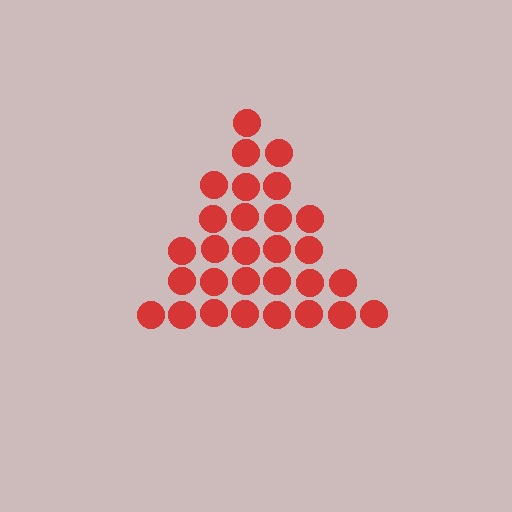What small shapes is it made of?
It is made of small circles.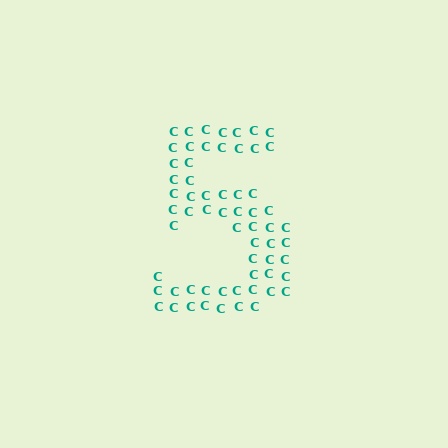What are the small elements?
The small elements are letter C's.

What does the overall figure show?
The overall figure shows the digit 5.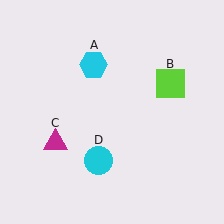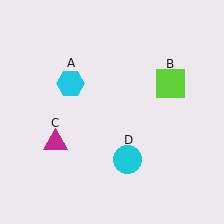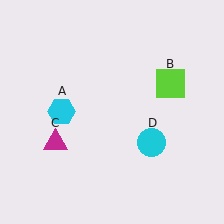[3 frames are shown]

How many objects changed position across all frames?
2 objects changed position: cyan hexagon (object A), cyan circle (object D).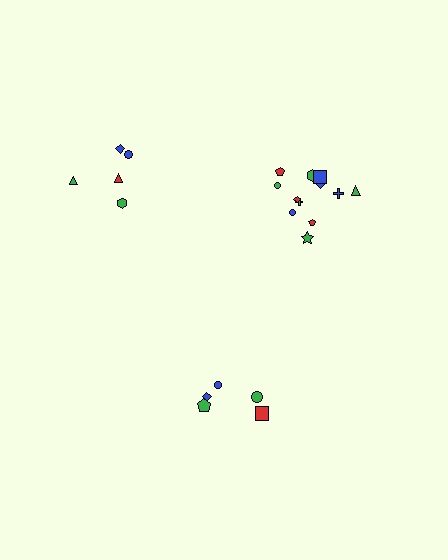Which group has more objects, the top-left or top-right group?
The top-right group.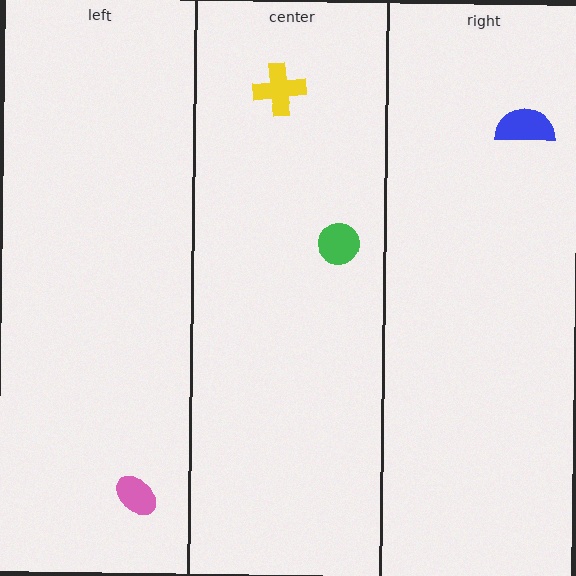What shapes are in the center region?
The green circle, the yellow cross.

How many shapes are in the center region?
2.